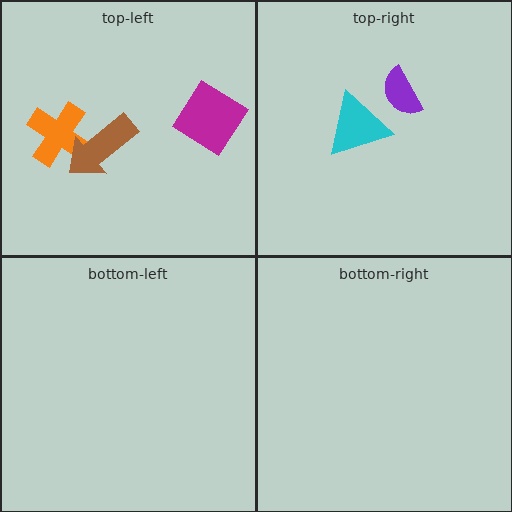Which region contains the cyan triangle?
The top-right region.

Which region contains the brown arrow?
The top-left region.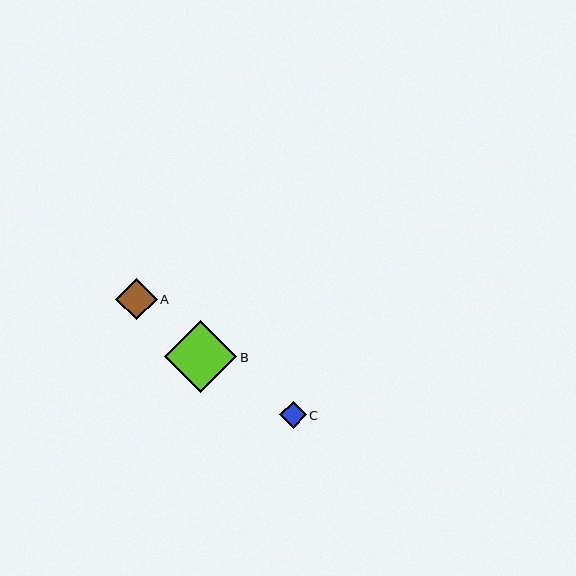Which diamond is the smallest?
Diamond C is the smallest with a size of approximately 26 pixels.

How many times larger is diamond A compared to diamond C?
Diamond A is approximately 1.6 times the size of diamond C.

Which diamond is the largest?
Diamond B is the largest with a size of approximately 73 pixels.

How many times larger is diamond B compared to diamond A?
Diamond B is approximately 1.7 times the size of diamond A.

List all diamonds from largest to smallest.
From largest to smallest: B, A, C.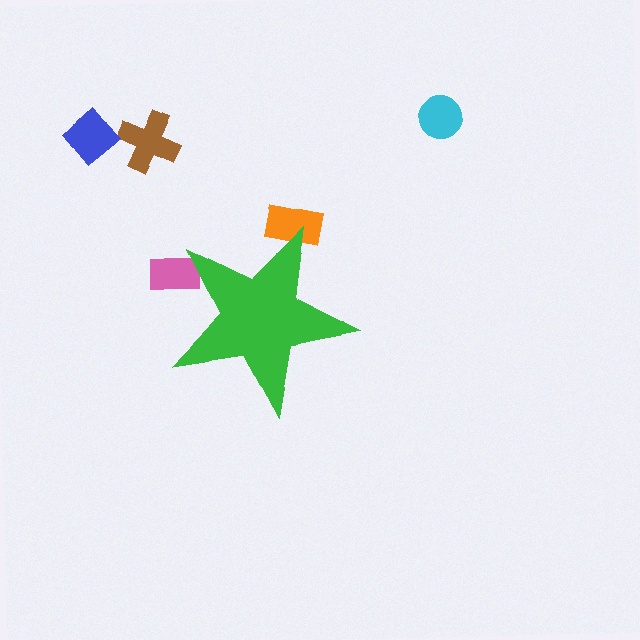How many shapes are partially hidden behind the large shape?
2 shapes are partially hidden.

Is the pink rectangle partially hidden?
Yes, the pink rectangle is partially hidden behind the green star.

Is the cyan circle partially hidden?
No, the cyan circle is fully visible.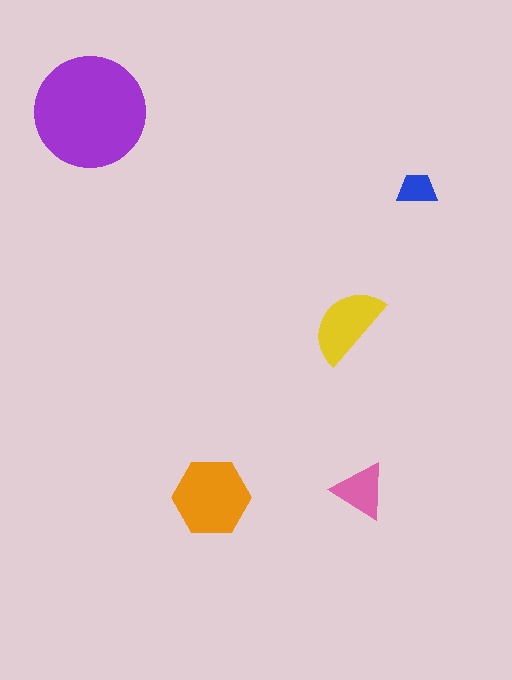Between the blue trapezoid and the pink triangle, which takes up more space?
The pink triangle.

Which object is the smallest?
The blue trapezoid.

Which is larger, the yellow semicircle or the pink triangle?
The yellow semicircle.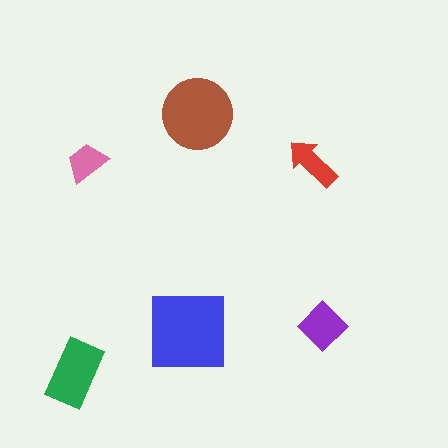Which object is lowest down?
The green rectangle is bottommost.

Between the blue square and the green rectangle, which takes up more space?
The blue square.